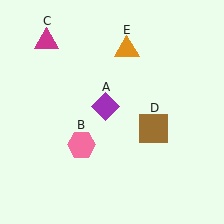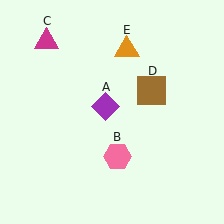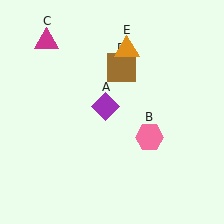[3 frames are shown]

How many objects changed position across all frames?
2 objects changed position: pink hexagon (object B), brown square (object D).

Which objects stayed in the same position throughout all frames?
Purple diamond (object A) and magenta triangle (object C) and orange triangle (object E) remained stationary.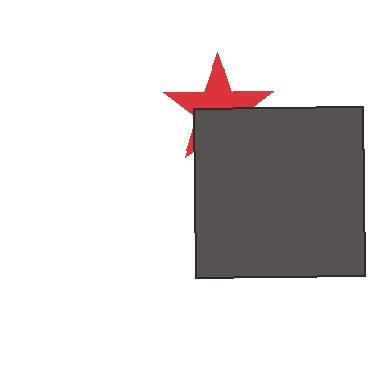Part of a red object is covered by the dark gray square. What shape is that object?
It is a star.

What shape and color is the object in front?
The object in front is a dark gray square.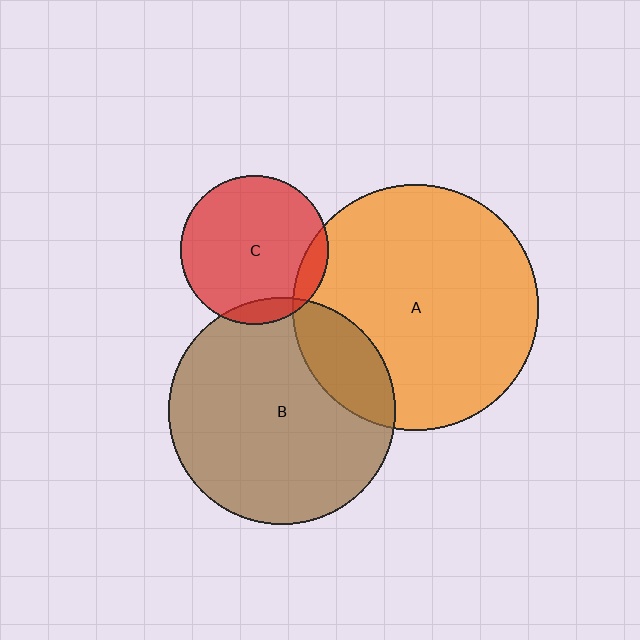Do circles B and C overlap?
Yes.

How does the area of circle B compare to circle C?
Approximately 2.3 times.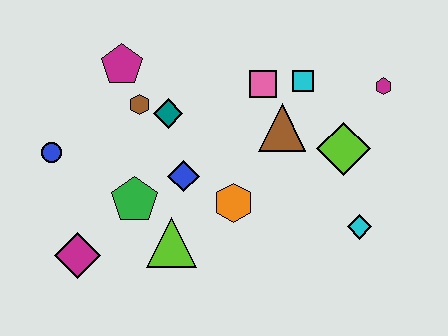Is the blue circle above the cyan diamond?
Yes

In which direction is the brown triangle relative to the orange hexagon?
The brown triangle is above the orange hexagon.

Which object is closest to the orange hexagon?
The blue diamond is closest to the orange hexagon.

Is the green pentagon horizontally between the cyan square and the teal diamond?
No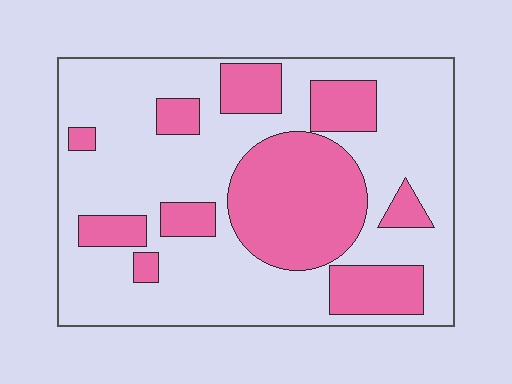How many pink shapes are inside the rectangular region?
10.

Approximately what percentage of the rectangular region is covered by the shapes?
Approximately 35%.